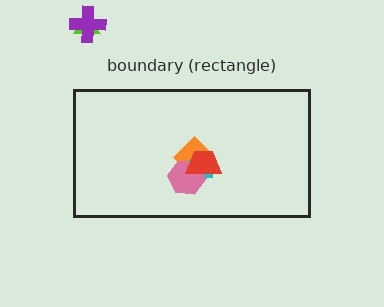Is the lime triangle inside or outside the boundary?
Outside.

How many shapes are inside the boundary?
4 inside, 2 outside.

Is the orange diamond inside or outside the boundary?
Inside.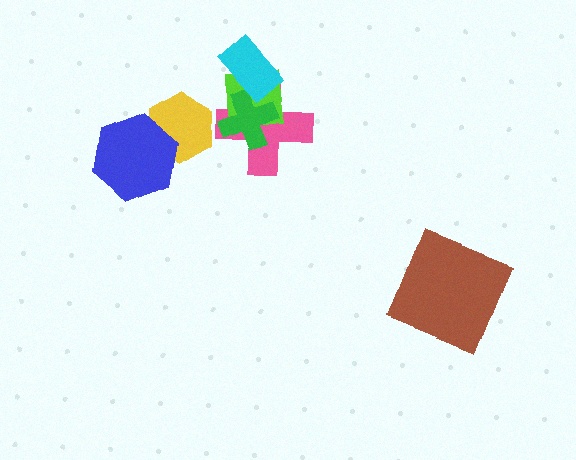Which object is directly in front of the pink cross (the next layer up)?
The lime square is directly in front of the pink cross.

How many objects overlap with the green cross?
3 objects overlap with the green cross.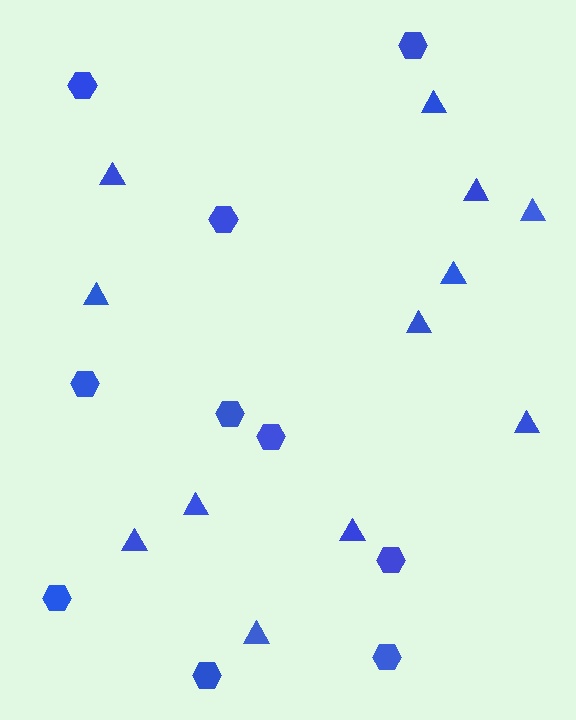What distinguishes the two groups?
There are 2 groups: one group of hexagons (10) and one group of triangles (12).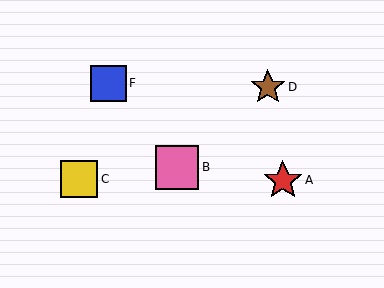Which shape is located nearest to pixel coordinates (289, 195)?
The red star (labeled A) at (283, 180) is nearest to that location.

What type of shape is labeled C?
Shape C is a yellow square.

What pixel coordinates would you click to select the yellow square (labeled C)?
Click at (79, 179) to select the yellow square C.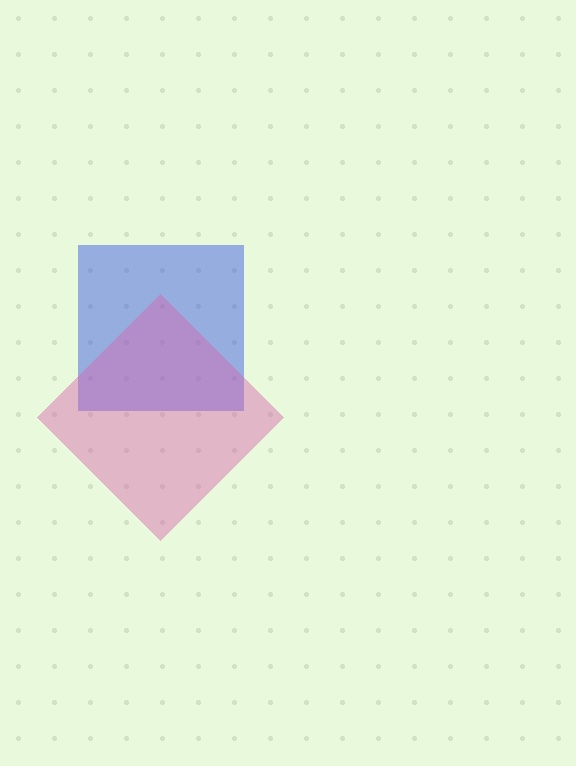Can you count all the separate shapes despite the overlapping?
Yes, there are 2 separate shapes.